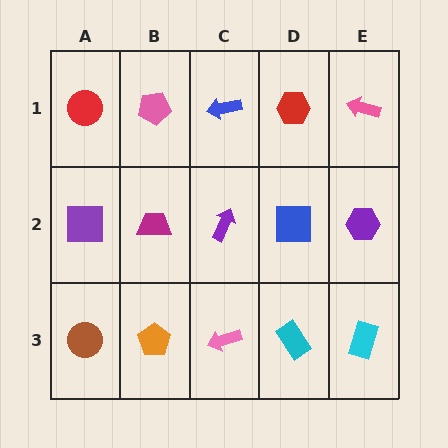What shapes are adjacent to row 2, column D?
A red hexagon (row 1, column D), a cyan rectangle (row 3, column D), a purple arrow (row 2, column C), a purple hexagon (row 2, column E).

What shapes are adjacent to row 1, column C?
A purple arrow (row 2, column C), a pink pentagon (row 1, column B), a red hexagon (row 1, column D).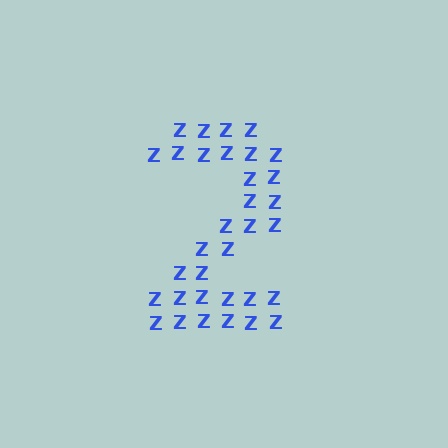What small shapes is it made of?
It is made of small letter Z's.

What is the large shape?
The large shape is the digit 2.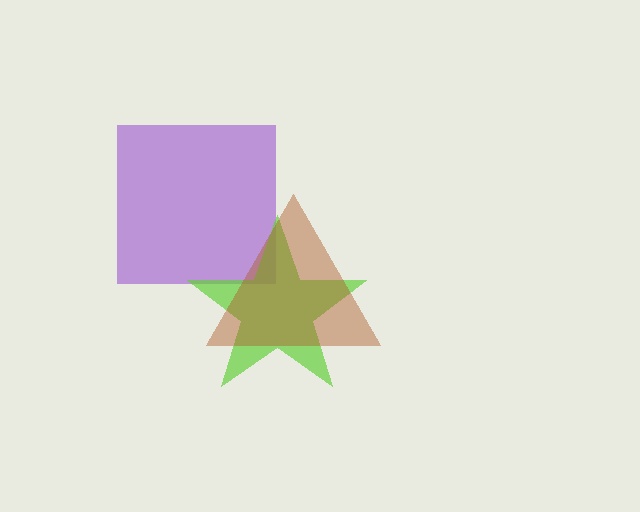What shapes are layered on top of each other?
The layered shapes are: a purple square, a lime star, a brown triangle.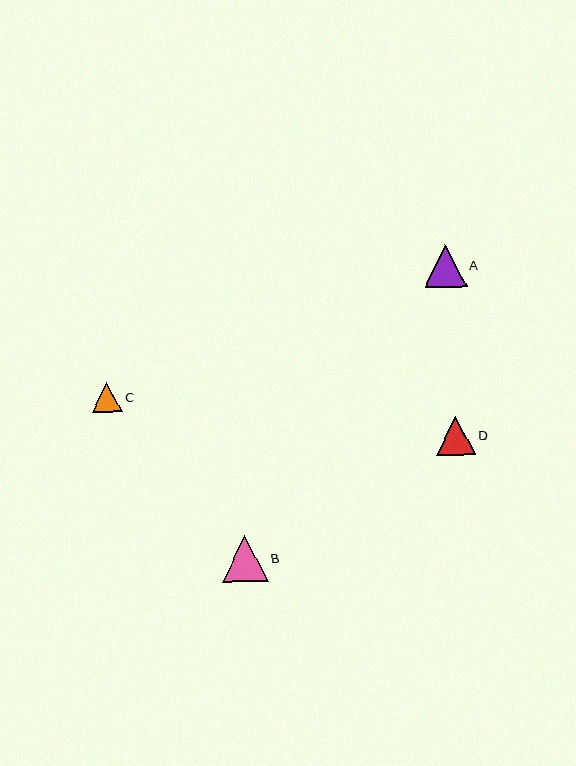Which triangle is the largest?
Triangle B is the largest with a size of approximately 46 pixels.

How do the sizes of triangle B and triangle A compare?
Triangle B and triangle A are approximately the same size.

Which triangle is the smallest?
Triangle C is the smallest with a size of approximately 30 pixels.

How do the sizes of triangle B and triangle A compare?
Triangle B and triangle A are approximately the same size.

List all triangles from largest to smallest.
From largest to smallest: B, A, D, C.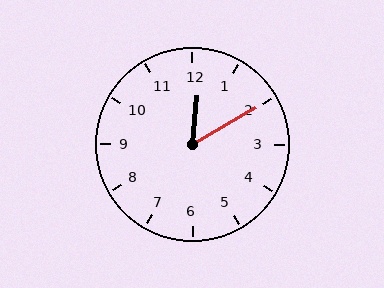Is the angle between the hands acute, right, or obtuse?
It is acute.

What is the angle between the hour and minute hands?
Approximately 55 degrees.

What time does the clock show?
12:10.